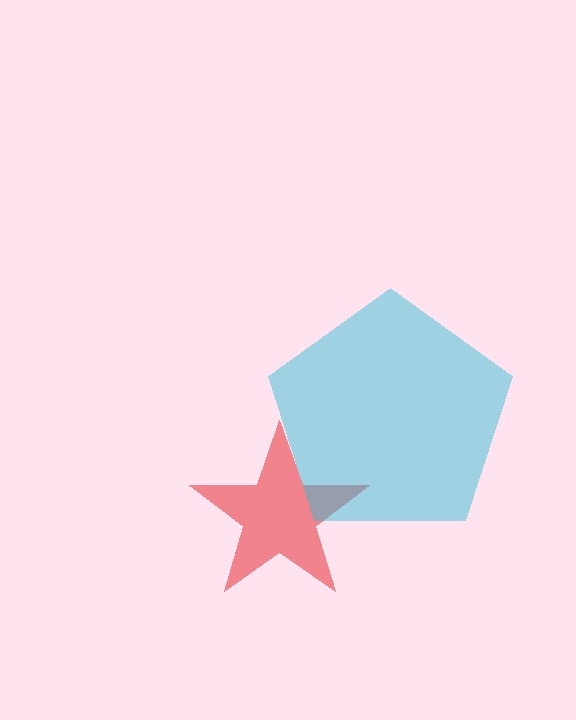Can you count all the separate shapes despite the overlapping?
Yes, there are 2 separate shapes.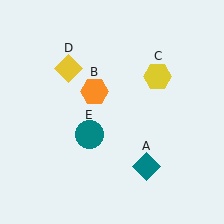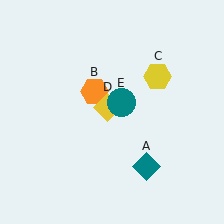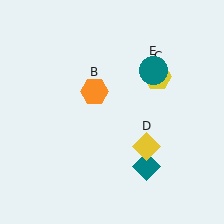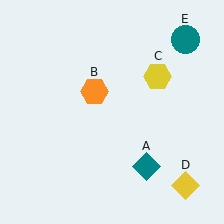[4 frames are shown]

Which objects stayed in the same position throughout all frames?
Teal diamond (object A) and orange hexagon (object B) and yellow hexagon (object C) remained stationary.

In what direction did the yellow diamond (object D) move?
The yellow diamond (object D) moved down and to the right.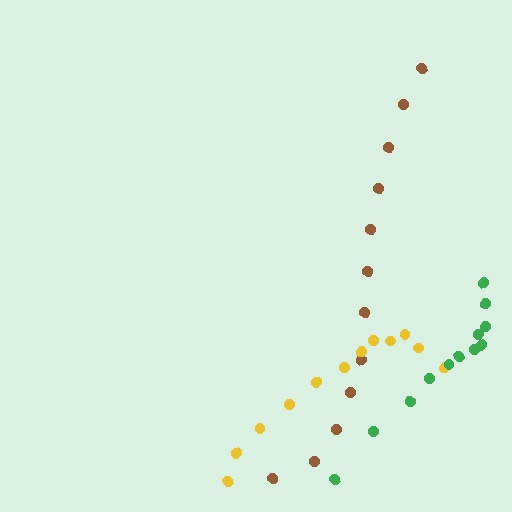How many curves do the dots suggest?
There are 3 distinct paths.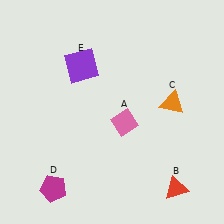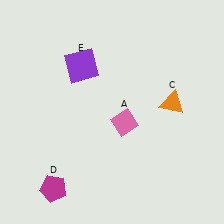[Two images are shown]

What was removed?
The red triangle (B) was removed in Image 2.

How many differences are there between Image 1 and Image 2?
There is 1 difference between the two images.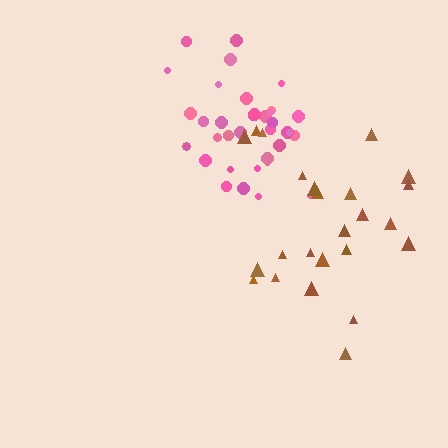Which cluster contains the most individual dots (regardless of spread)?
Pink (35).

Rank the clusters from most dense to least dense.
pink, brown.